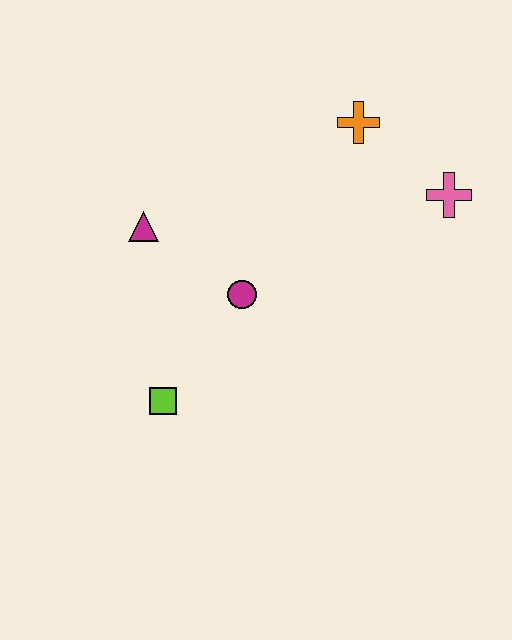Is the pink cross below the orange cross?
Yes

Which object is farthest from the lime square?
The pink cross is farthest from the lime square.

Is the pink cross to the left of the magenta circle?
No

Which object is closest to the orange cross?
The pink cross is closest to the orange cross.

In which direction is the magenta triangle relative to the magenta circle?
The magenta triangle is to the left of the magenta circle.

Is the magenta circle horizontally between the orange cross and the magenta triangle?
Yes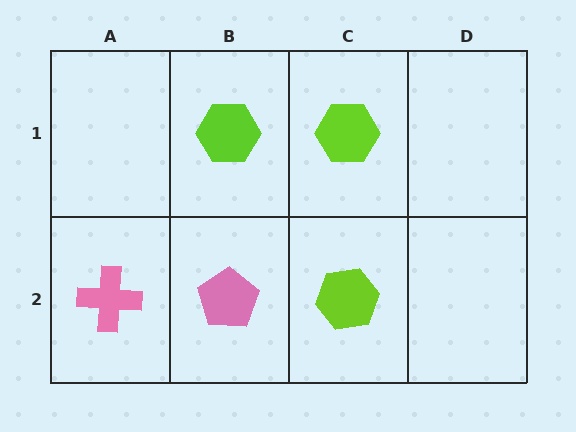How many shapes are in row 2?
3 shapes.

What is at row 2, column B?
A pink pentagon.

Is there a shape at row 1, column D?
No, that cell is empty.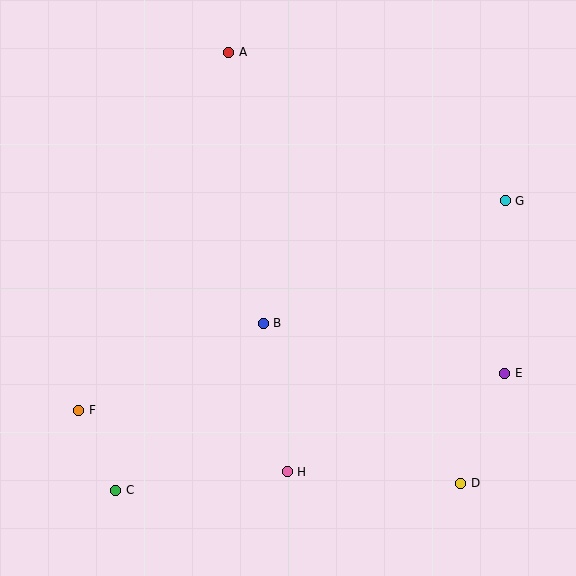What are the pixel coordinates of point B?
Point B is at (263, 323).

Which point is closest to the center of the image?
Point B at (263, 323) is closest to the center.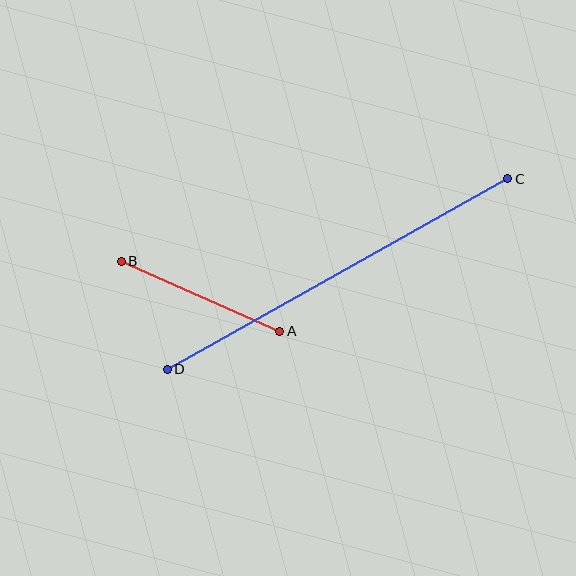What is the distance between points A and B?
The distance is approximately 173 pixels.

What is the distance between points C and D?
The distance is approximately 390 pixels.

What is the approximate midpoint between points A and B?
The midpoint is at approximately (200, 296) pixels.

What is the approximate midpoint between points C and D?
The midpoint is at approximately (338, 274) pixels.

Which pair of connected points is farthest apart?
Points C and D are farthest apart.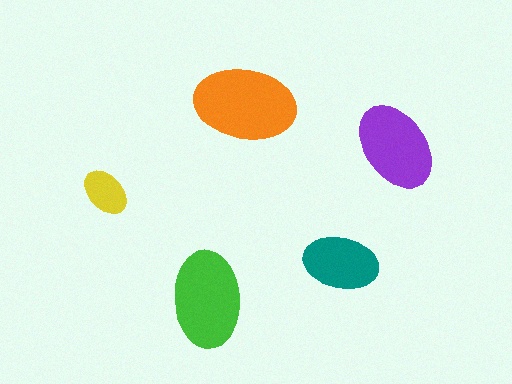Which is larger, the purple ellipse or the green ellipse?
The green one.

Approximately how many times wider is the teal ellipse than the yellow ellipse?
About 1.5 times wider.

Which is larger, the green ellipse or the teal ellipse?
The green one.